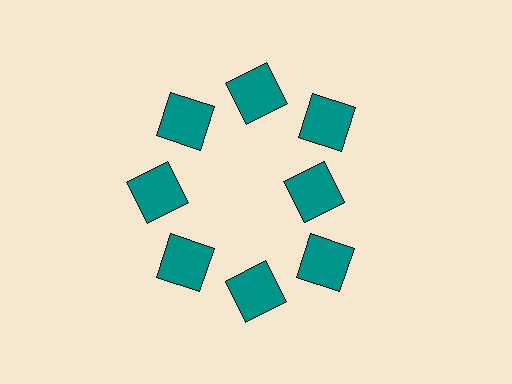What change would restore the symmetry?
The symmetry would be restored by moving it outward, back onto the ring so that all 8 squares sit at equal angles and equal distance from the center.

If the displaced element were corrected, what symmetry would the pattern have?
It would have 8-fold rotational symmetry — the pattern would map onto itself every 45 degrees.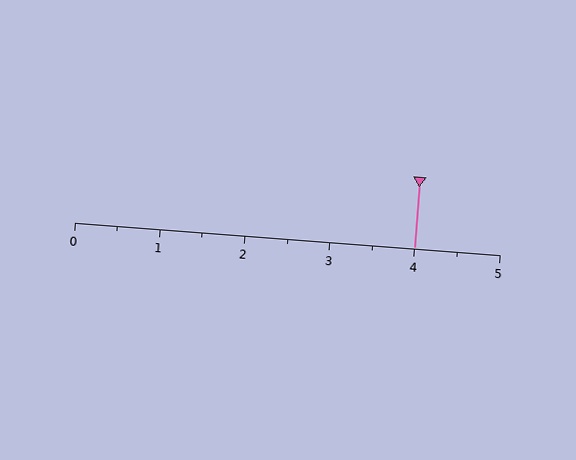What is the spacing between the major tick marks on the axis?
The major ticks are spaced 1 apart.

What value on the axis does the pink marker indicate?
The marker indicates approximately 4.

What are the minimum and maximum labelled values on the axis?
The axis runs from 0 to 5.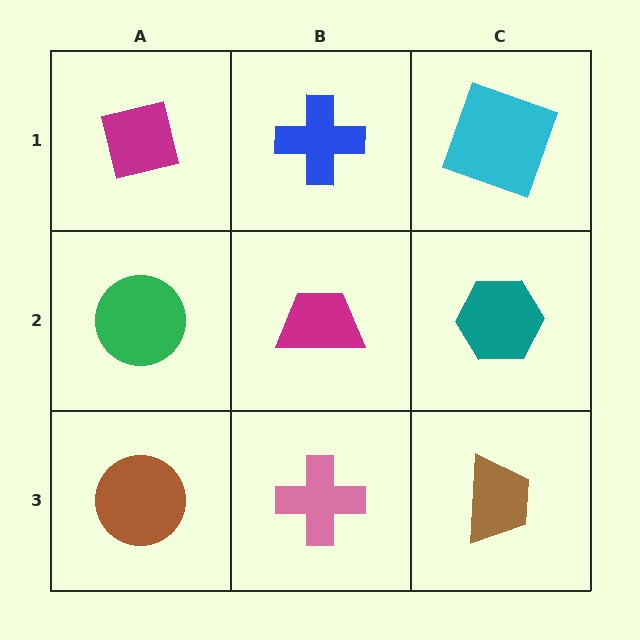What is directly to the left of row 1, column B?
A magenta square.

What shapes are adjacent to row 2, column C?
A cyan square (row 1, column C), a brown trapezoid (row 3, column C), a magenta trapezoid (row 2, column B).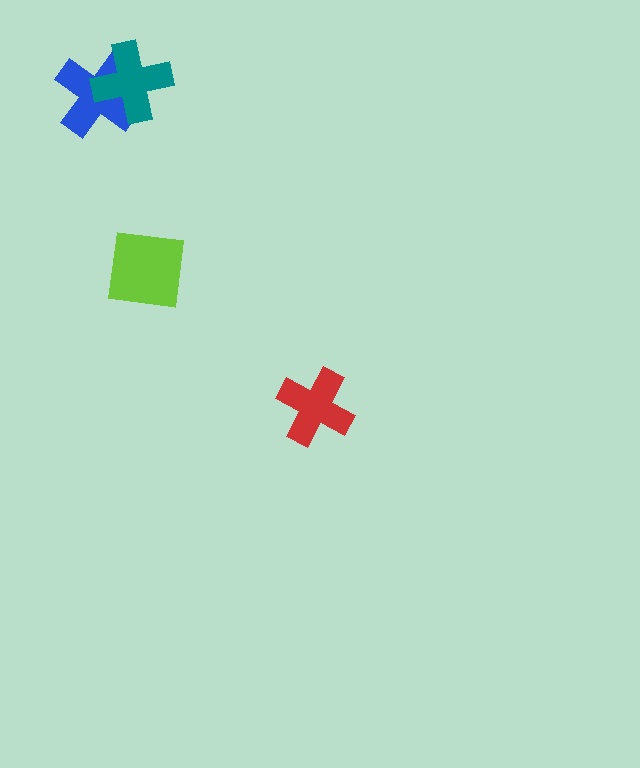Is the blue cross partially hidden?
Yes, it is partially covered by another shape.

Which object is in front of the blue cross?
The teal cross is in front of the blue cross.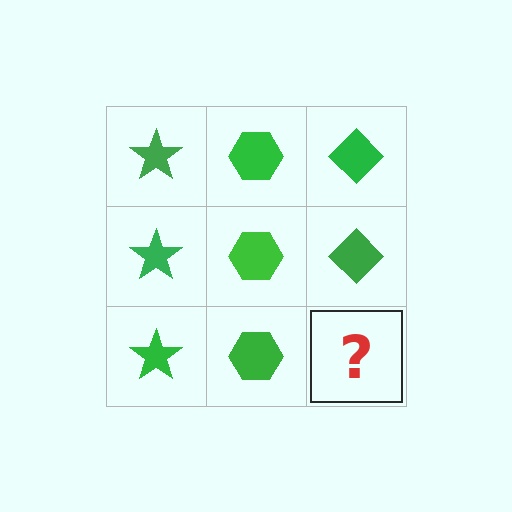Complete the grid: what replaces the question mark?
The question mark should be replaced with a green diamond.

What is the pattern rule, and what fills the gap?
The rule is that each column has a consistent shape. The gap should be filled with a green diamond.